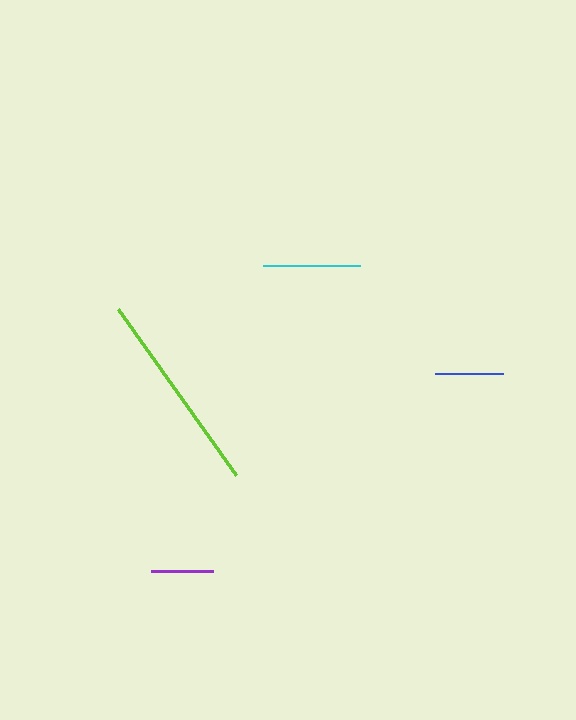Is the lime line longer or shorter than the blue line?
The lime line is longer than the blue line.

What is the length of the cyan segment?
The cyan segment is approximately 97 pixels long.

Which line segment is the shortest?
The purple line is the shortest at approximately 62 pixels.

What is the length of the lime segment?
The lime segment is approximately 203 pixels long.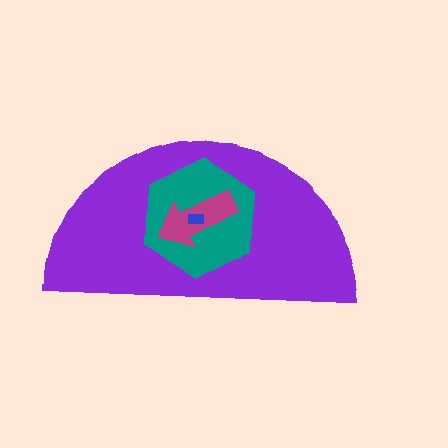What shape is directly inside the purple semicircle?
The teal hexagon.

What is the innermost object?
The blue rectangle.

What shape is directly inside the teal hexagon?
The magenta arrow.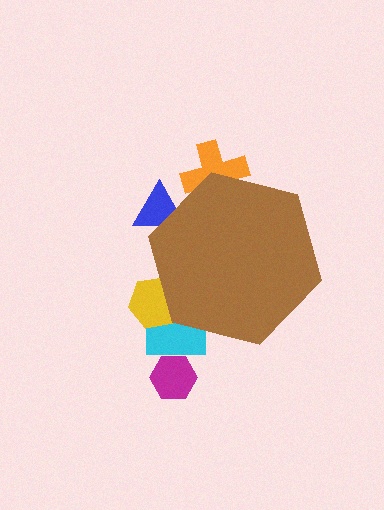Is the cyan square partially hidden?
Yes, the cyan square is partially hidden behind the brown hexagon.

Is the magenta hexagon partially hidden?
No, the magenta hexagon is fully visible.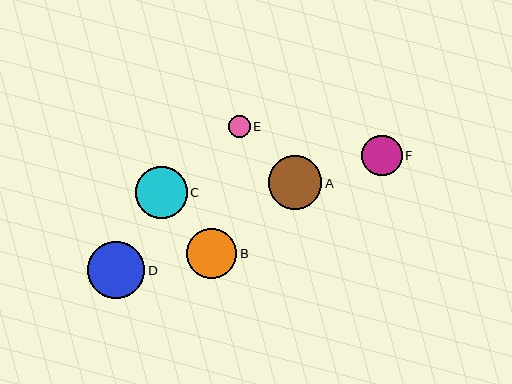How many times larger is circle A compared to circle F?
Circle A is approximately 1.3 times the size of circle F.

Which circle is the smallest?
Circle E is the smallest with a size of approximately 22 pixels.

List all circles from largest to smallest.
From largest to smallest: D, A, C, B, F, E.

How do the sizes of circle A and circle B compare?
Circle A and circle B are approximately the same size.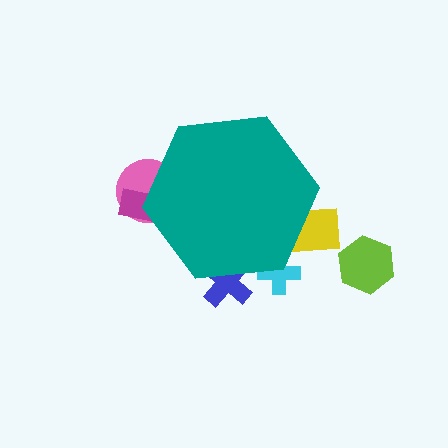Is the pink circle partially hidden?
Yes, the pink circle is partially hidden behind the teal hexagon.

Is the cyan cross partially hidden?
Yes, the cyan cross is partially hidden behind the teal hexagon.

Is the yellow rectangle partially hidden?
Yes, the yellow rectangle is partially hidden behind the teal hexagon.